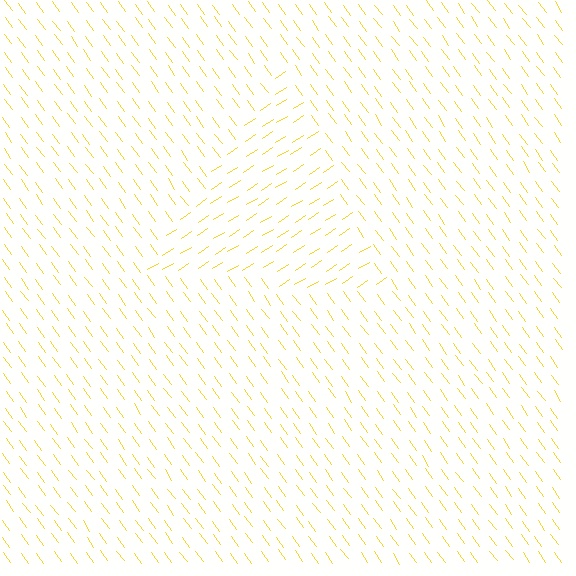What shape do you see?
I see a triangle.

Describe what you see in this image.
The image is filled with small yellow line segments. A triangle region in the image has lines oriented differently from the surrounding lines, creating a visible texture boundary.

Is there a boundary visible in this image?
Yes, there is a texture boundary formed by a change in line orientation.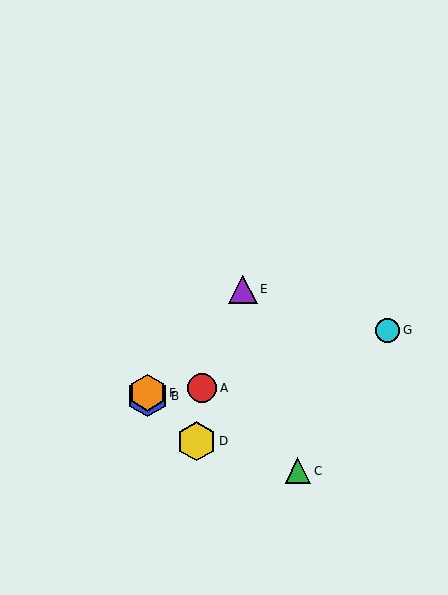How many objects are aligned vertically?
2 objects (B, F) are aligned vertically.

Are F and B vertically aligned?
Yes, both are at x≈147.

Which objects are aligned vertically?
Objects B, F are aligned vertically.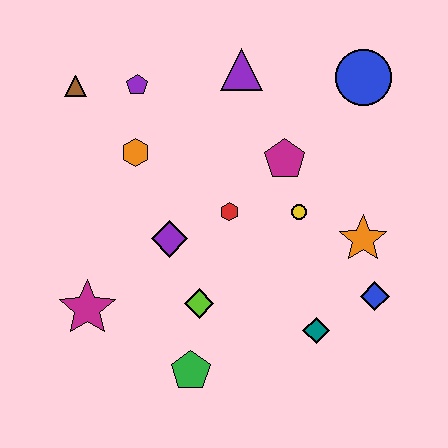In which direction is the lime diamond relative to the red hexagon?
The lime diamond is below the red hexagon.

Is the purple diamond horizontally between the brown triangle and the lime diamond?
Yes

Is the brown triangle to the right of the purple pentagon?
No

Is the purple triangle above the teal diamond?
Yes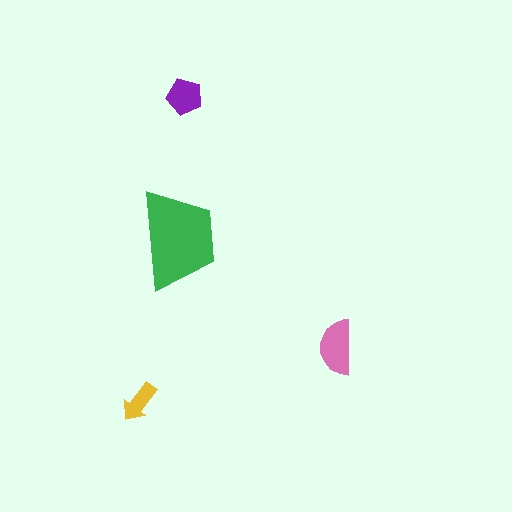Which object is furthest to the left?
The yellow arrow is leftmost.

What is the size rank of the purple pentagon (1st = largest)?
3rd.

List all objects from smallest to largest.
The yellow arrow, the purple pentagon, the pink semicircle, the green trapezoid.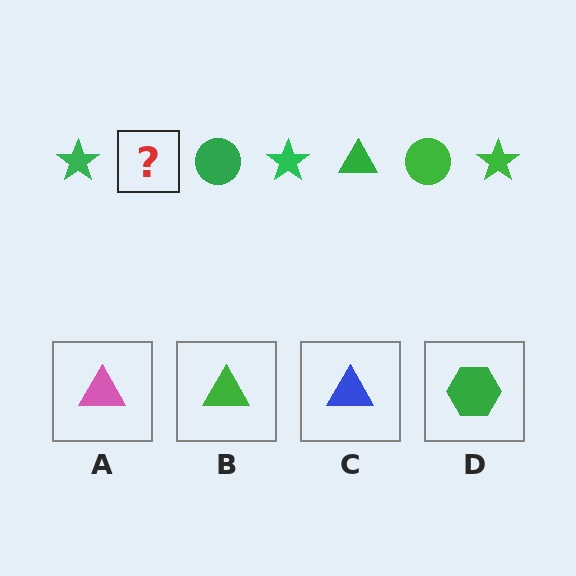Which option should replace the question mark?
Option B.